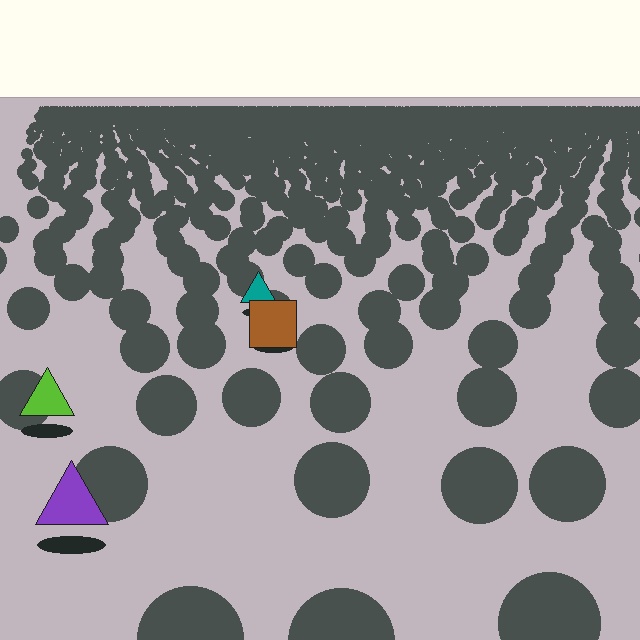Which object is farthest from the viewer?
The teal triangle is farthest from the viewer. It appears smaller and the ground texture around it is denser.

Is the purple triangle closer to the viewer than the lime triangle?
Yes. The purple triangle is closer — you can tell from the texture gradient: the ground texture is coarser near it.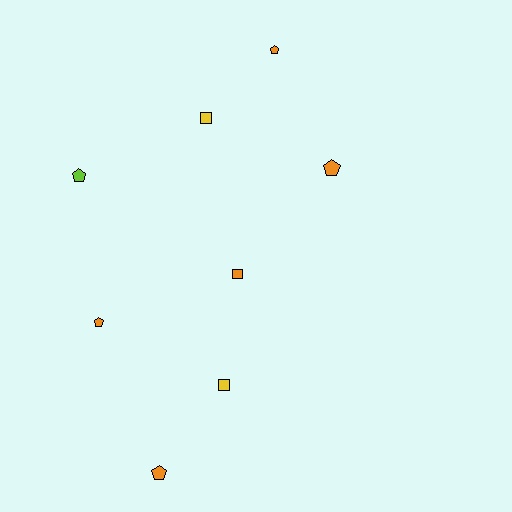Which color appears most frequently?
Orange, with 5 objects.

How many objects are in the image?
There are 8 objects.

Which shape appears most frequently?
Pentagon, with 5 objects.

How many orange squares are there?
There is 1 orange square.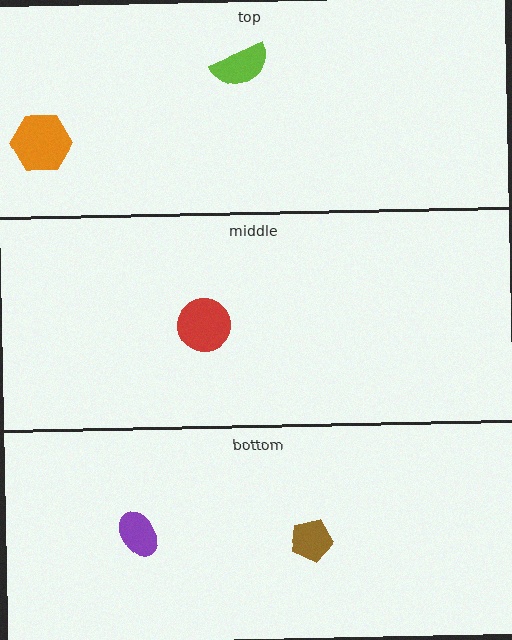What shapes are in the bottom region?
The purple ellipse, the brown pentagon.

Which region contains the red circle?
The middle region.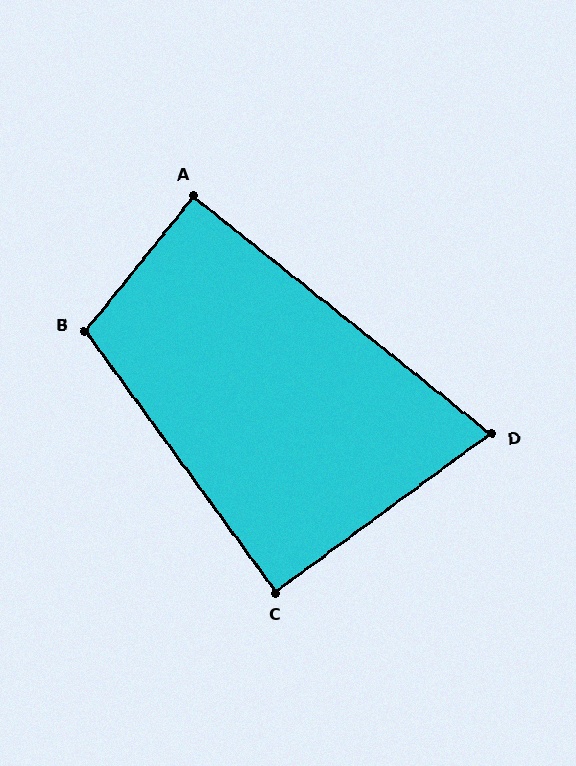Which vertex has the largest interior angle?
B, at approximately 105 degrees.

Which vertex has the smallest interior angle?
D, at approximately 75 degrees.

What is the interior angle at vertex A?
Approximately 90 degrees (approximately right).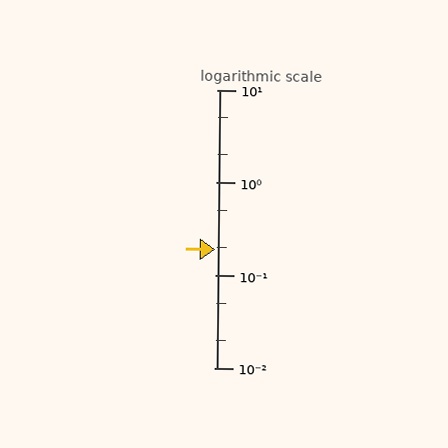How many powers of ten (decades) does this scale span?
The scale spans 3 decades, from 0.01 to 10.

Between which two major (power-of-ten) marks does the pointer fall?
The pointer is between 0.1 and 1.